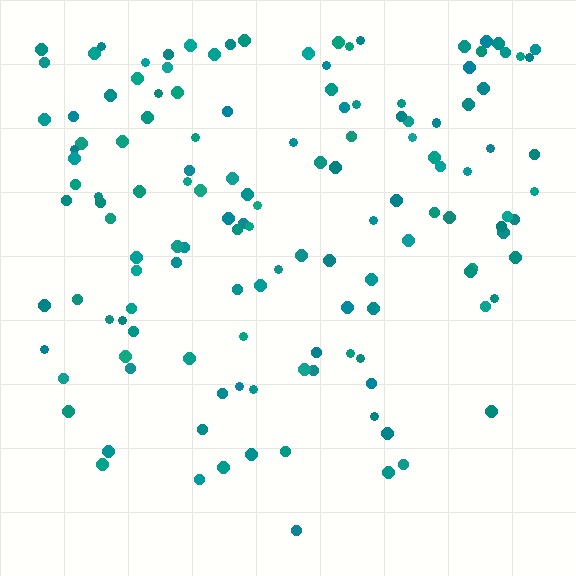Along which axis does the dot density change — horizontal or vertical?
Vertical.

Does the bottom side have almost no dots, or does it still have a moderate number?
Still a moderate number, just noticeably fewer than the top.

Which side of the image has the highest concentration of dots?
The top.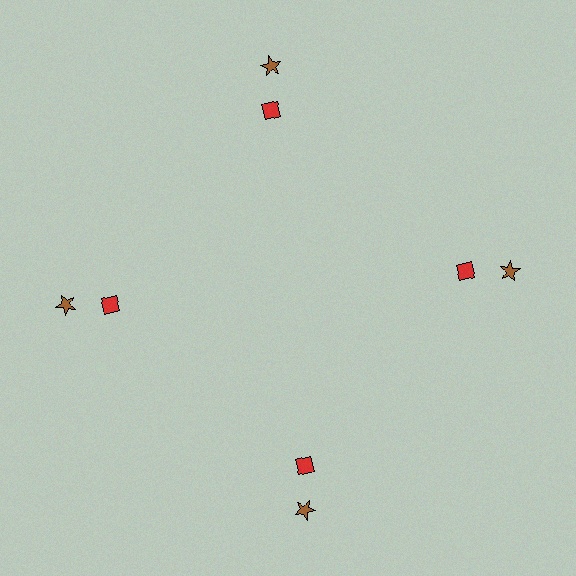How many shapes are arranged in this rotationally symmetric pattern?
There are 8 shapes, arranged in 4 groups of 2.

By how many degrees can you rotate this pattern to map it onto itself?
The pattern maps onto itself every 90 degrees of rotation.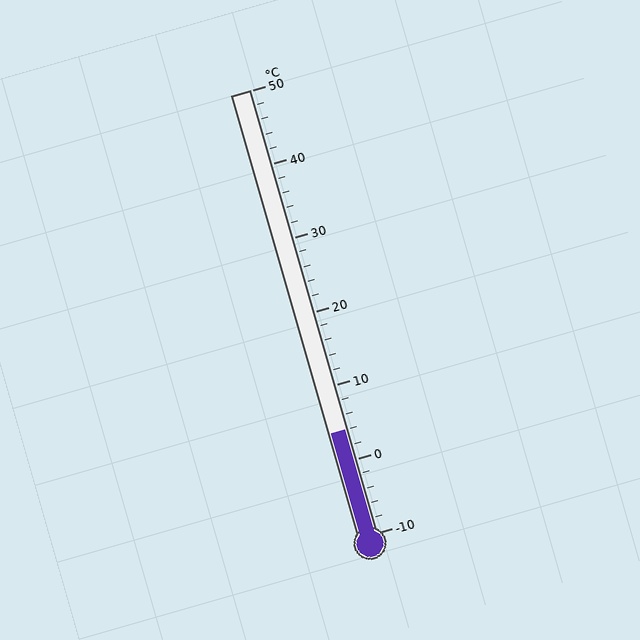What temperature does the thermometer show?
The thermometer shows approximately 4°C.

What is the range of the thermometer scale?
The thermometer scale ranges from -10°C to 50°C.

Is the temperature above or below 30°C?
The temperature is below 30°C.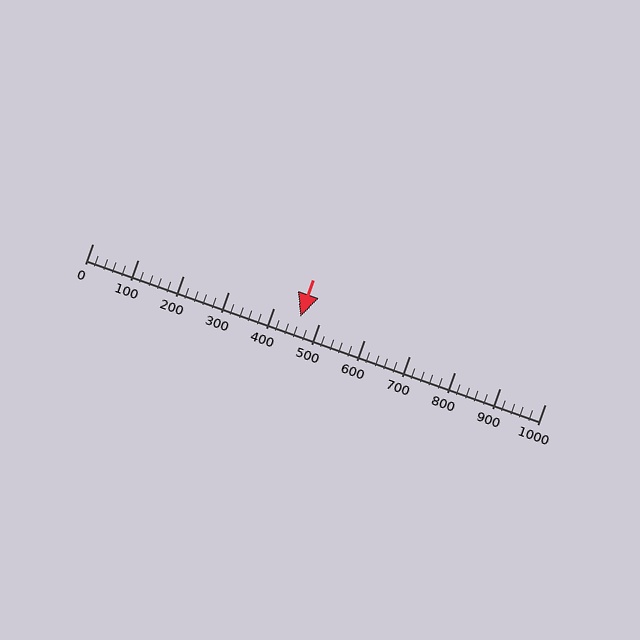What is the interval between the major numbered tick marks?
The major tick marks are spaced 100 units apart.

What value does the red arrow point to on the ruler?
The red arrow points to approximately 460.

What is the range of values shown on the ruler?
The ruler shows values from 0 to 1000.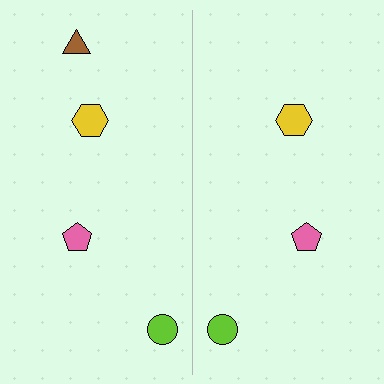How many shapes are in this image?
There are 7 shapes in this image.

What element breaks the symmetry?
A brown triangle is missing from the right side.